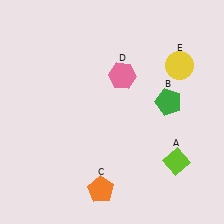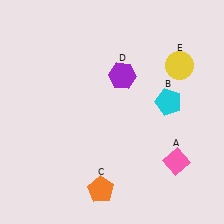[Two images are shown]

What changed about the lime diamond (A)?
In Image 1, A is lime. In Image 2, it changed to pink.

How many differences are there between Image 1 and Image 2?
There are 3 differences between the two images.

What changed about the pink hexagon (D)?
In Image 1, D is pink. In Image 2, it changed to purple.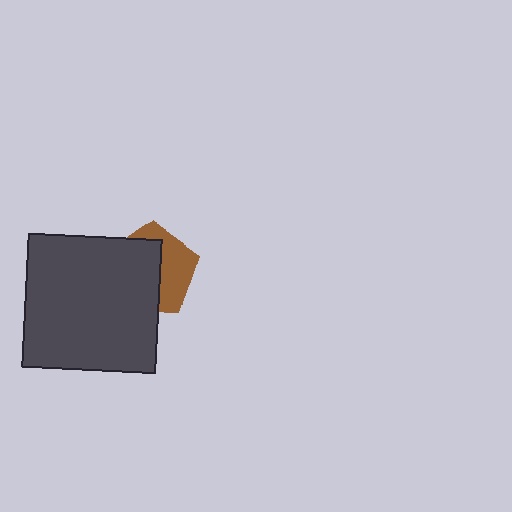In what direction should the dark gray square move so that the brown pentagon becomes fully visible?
The dark gray square should move toward the lower-left. That is the shortest direction to clear the overlap and leave the brown pentagon fully visible.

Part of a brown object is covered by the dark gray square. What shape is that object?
It is a pentagon.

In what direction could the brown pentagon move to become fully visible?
The brown pentagon could move toward the upper-right. That would shift it out from behind the dark gray square entirely.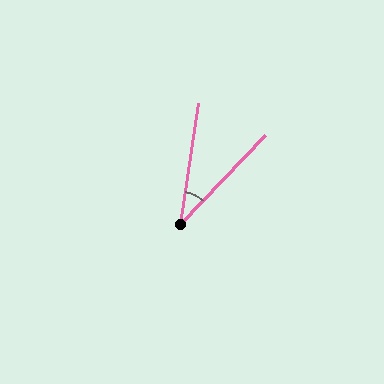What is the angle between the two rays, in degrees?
Approximately 35 degrees.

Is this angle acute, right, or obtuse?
It is acute.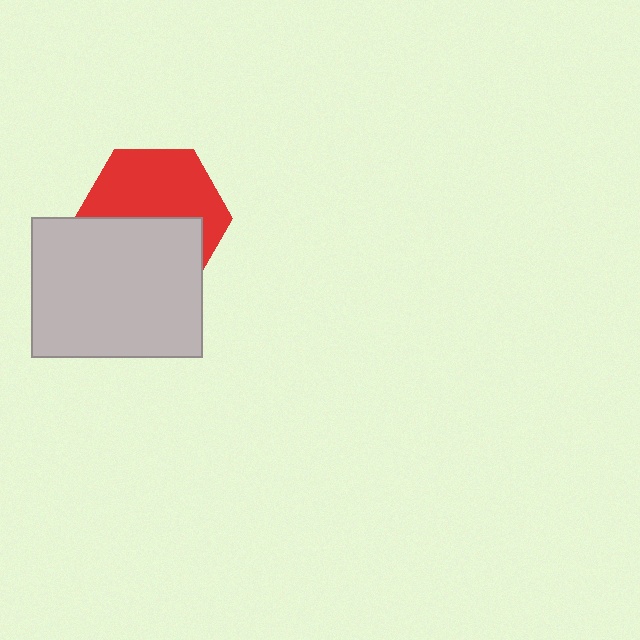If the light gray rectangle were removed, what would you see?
You would see the complete red hexagon.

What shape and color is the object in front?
The object in front is a light gray rectangle.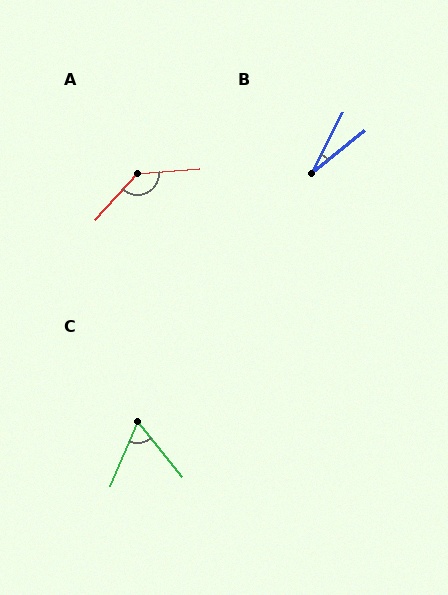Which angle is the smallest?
B, at approximately 24 degrees.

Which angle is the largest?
A, at approximately 137 degrees.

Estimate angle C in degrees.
Approximately 62 degrees.